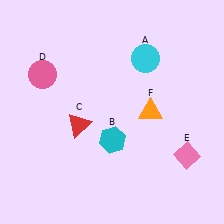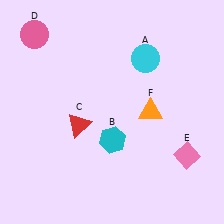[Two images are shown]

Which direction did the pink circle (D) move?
The pink circle (D) moved up.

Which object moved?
The pink circle (D) moved up.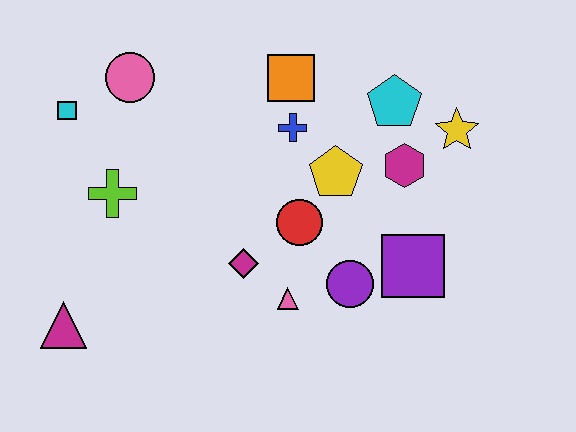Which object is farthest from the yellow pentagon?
The magenta triangle is farthest from the yellow pentagon.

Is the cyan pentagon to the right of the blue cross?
Yes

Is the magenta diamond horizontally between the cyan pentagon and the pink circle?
Yes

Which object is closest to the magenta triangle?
The lime cross is closest to the magenta triangle.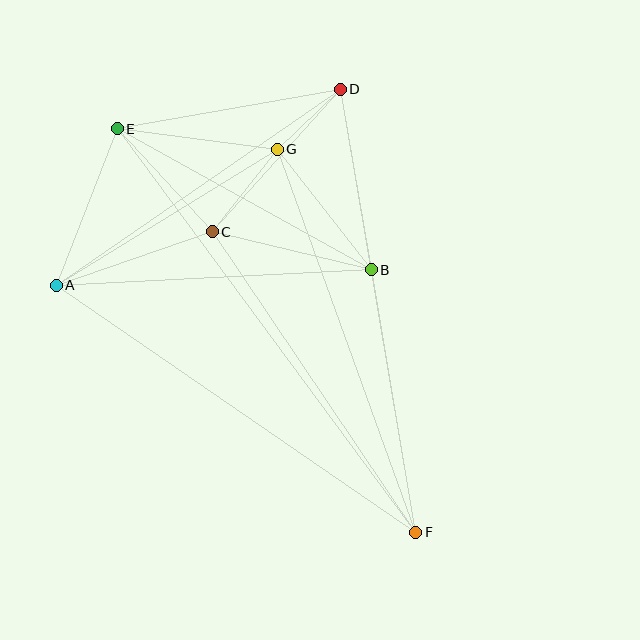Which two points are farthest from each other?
Points E and F are farthest from each other.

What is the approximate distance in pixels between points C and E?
The distance between C and E is approximately 140 pixels.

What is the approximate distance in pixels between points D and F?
The distance between D and F is approximately 449 pixels.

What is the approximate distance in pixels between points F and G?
The distance between F and G is approximately 407 pixels.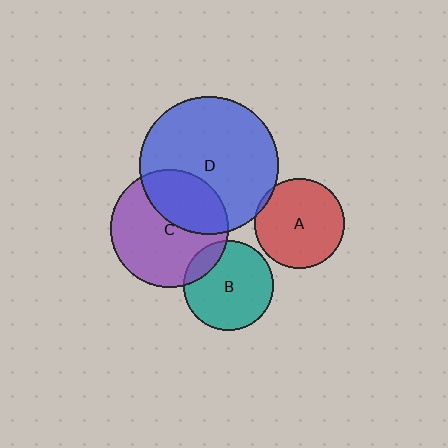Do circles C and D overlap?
Yes.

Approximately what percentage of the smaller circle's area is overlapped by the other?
Approximately 35%.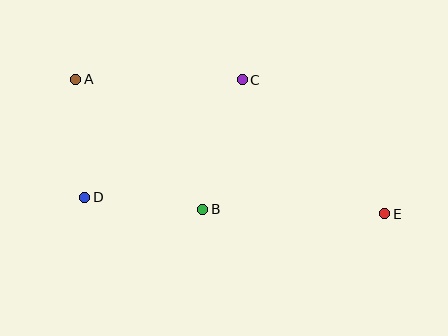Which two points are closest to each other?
Points B and D are closest to each other.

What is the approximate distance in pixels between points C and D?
The distance between C and D is approximately 197 pixels.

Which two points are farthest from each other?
Points A and E are farthest from each other.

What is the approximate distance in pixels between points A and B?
The distance between A and B is approximately 182 pixels.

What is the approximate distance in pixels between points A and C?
The distance between A and C is approximately 167 pixels.